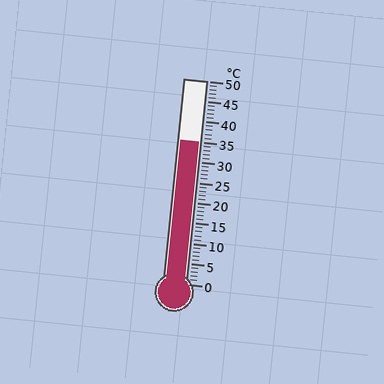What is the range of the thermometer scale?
The thermometer scale ranges from 0°C to 50°C.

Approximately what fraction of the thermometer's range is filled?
The thermometer is filled to approximately 70% of its range.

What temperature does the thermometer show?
The thermometer shows approximately 35°C.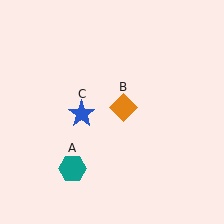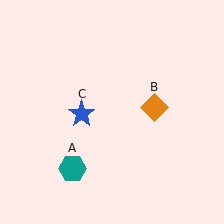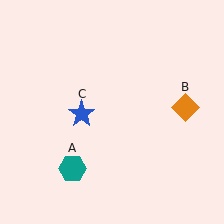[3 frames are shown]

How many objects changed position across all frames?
1 object changed position: orange diamond (object B).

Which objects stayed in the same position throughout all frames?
Teal hexagon (object A) and blue star (object C) remained stationary.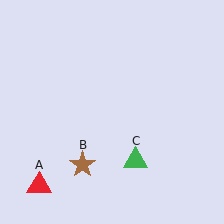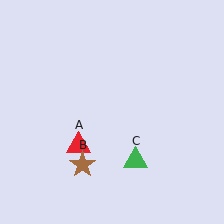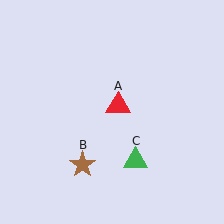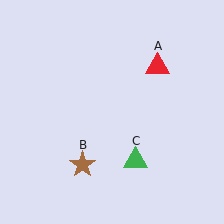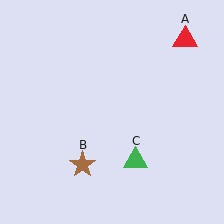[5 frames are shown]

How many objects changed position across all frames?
1 object changed position: red triangle (object A).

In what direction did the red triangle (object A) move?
The red triangle (object A) moved up and to the right.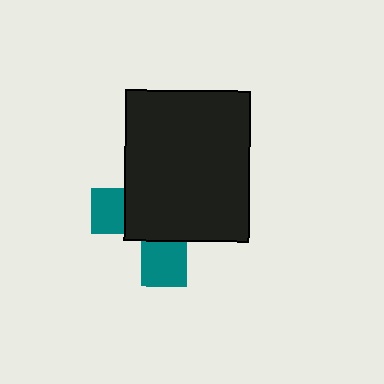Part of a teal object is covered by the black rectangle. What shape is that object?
It is a cross.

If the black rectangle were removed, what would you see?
You would see the complete teal cross.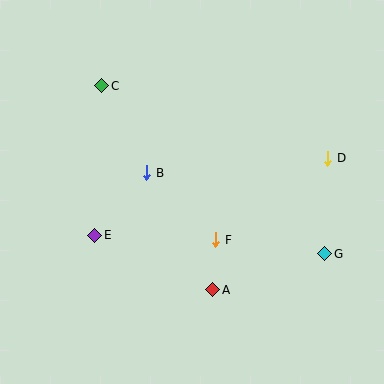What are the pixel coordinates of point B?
Point B is at (147, 173).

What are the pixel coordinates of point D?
Point D is at (328, 158).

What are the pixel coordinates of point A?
Point A is at (213, 290).